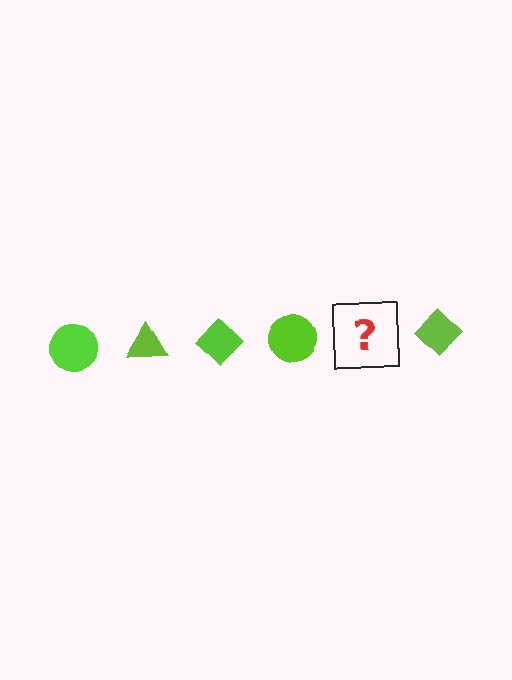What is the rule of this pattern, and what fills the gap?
The rule is that the pattern cycles through circle, triangle, diamond shapes in lime. The gap should be filled with a lime triangle.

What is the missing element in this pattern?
The missing element is a lime triangle.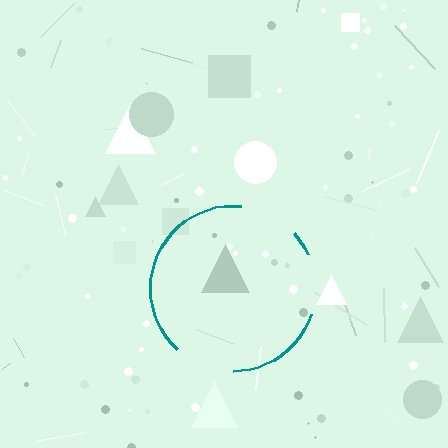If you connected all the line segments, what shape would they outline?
They would outline a circle.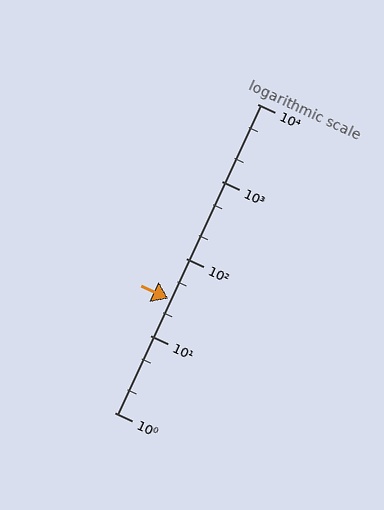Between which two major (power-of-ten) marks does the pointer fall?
The pointer is between 10 and 100.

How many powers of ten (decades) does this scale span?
The scale spans 4 decades, from 1 to 10000.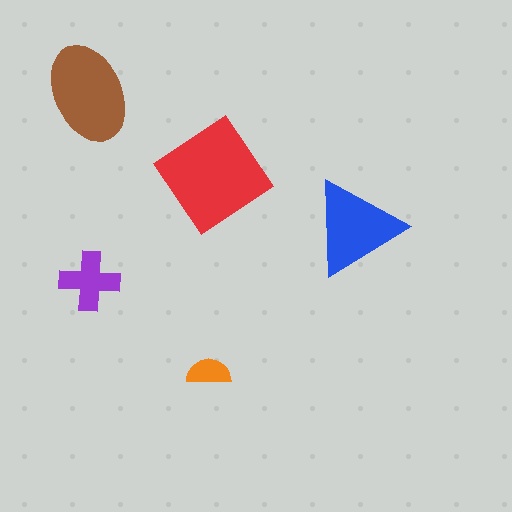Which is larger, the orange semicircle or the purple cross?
The purple cross.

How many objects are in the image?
There are 5 objects in the image.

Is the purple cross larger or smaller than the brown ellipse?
Smaller.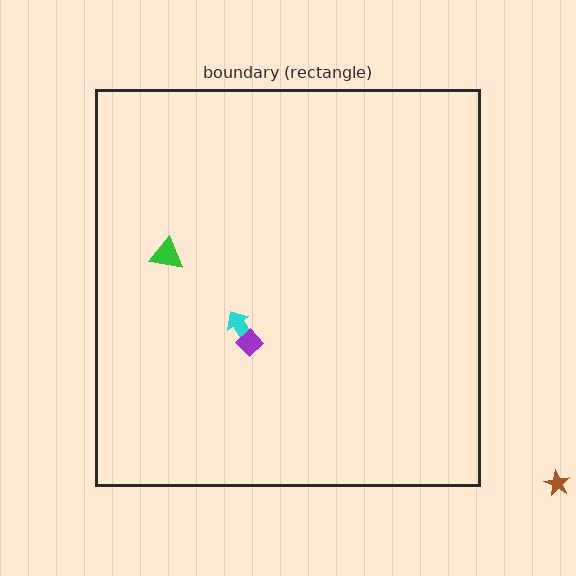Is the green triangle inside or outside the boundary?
Inside.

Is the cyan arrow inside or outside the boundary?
Inside.